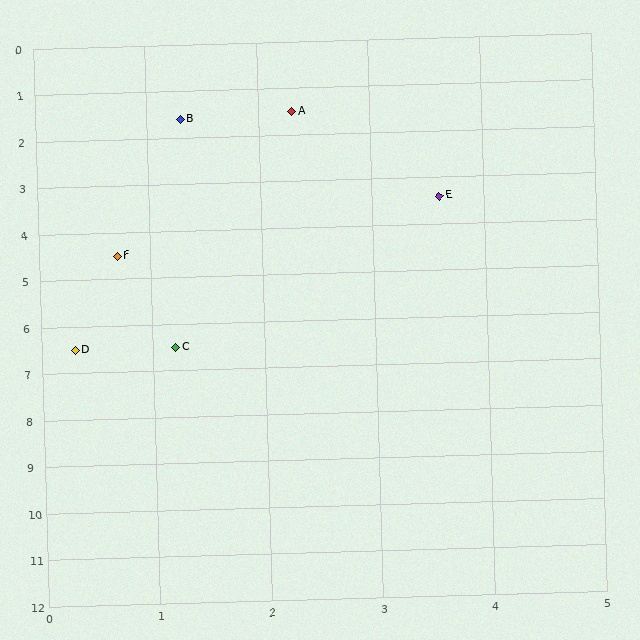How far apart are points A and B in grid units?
Points A and B are about 1.0 grid units apart.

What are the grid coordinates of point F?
Point F is at approximately (0.7, 4.5).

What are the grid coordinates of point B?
Point B is at approximately (1.3, 1.6).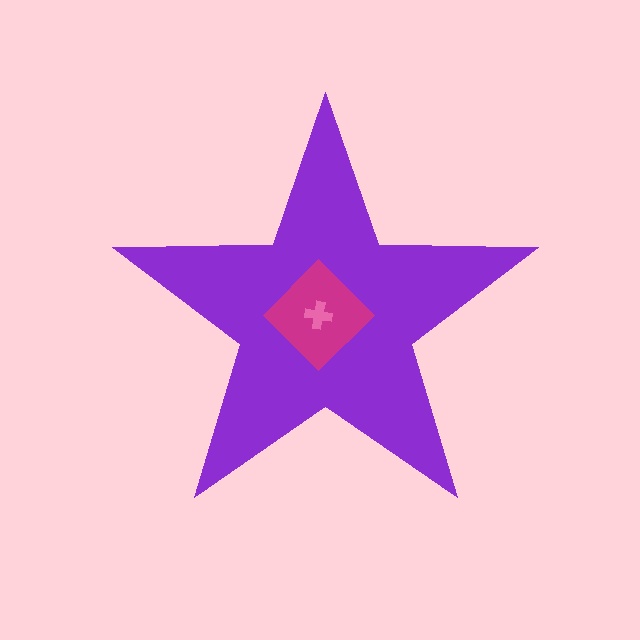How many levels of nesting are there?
3.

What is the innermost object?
The pink cross.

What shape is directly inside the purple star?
The magenta diamond.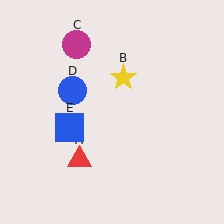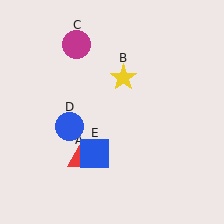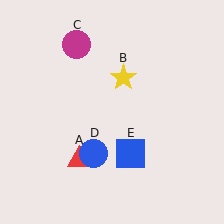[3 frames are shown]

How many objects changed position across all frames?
2 objects changed position: blue circle (object D), blue square (object E).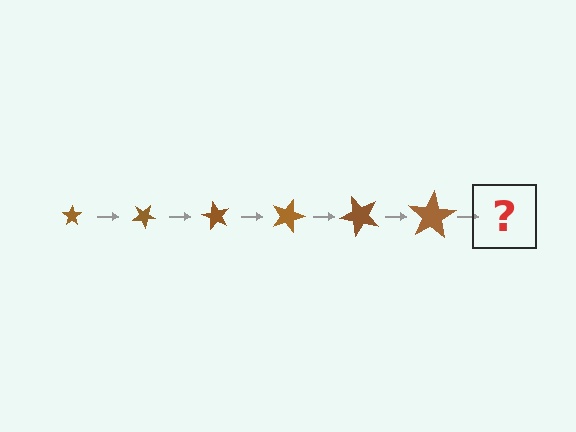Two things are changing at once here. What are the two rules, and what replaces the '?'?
The two rules are that the star grows larger each step and it rotates 30 degrees each step. The '?' should be a star, larger than the previous one and rotated 180 degrees from the start.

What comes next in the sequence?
The next element should be a star, larger than the previous one and rotated 180 degrees from the start.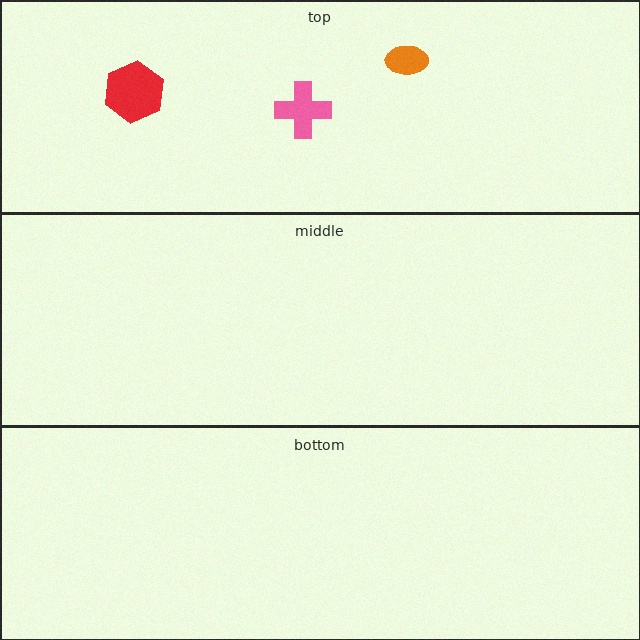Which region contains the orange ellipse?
The top region.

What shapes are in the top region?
The red hexagon, the orange ellipse, the pink cross.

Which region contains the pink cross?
The top region.